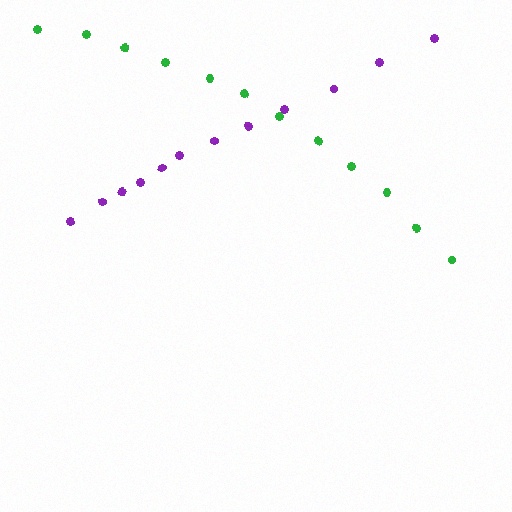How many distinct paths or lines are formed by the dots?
There are 2 distinct paths.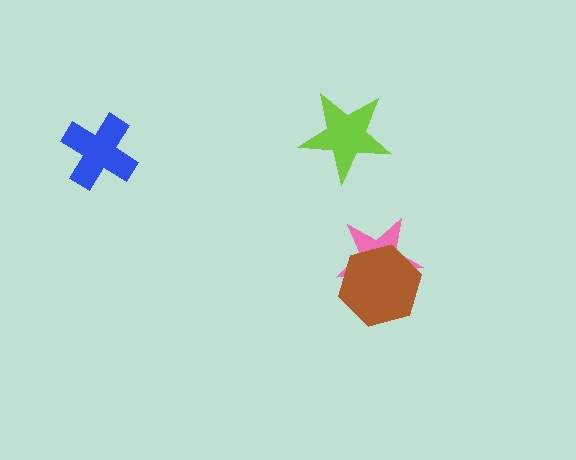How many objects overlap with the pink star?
1 object overlaps with the pink star.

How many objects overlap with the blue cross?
0 objects overlap with the blue cross.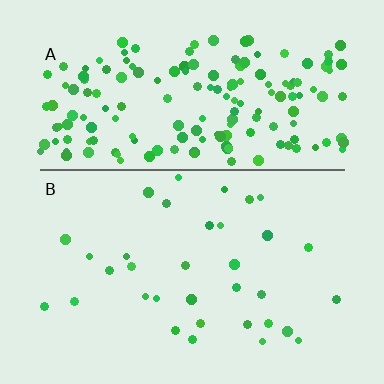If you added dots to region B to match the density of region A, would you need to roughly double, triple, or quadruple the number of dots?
Approximately quadruple.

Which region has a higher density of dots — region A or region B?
A (the top).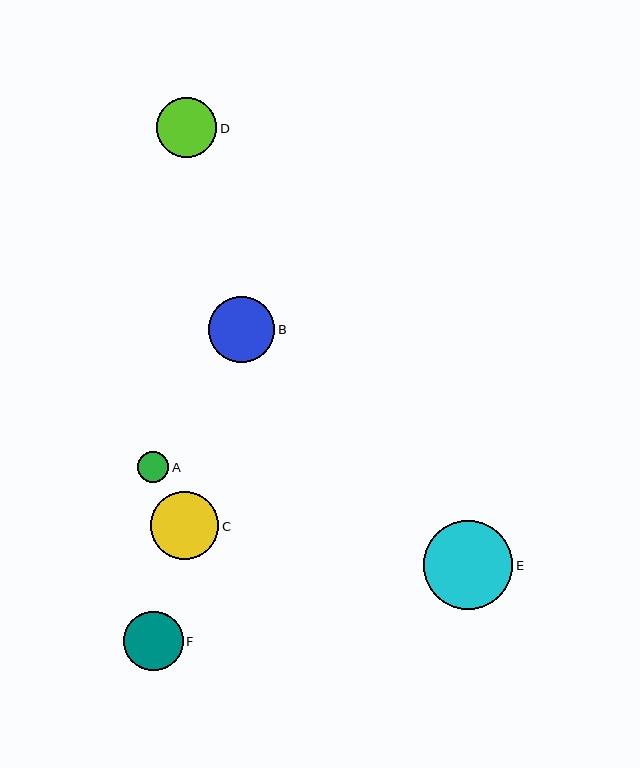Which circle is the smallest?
Circle A is the smallest with a size of approximately 31 pixels.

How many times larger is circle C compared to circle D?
Circle C is approximately 1.1 times the size of circle D.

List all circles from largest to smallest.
From largest to smallest: E, C, B, D, F, A.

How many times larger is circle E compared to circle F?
Circle E is approximately 1.5 times the size of circle F.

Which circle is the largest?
Circle E is the largest with a size of approximately 89 pixels.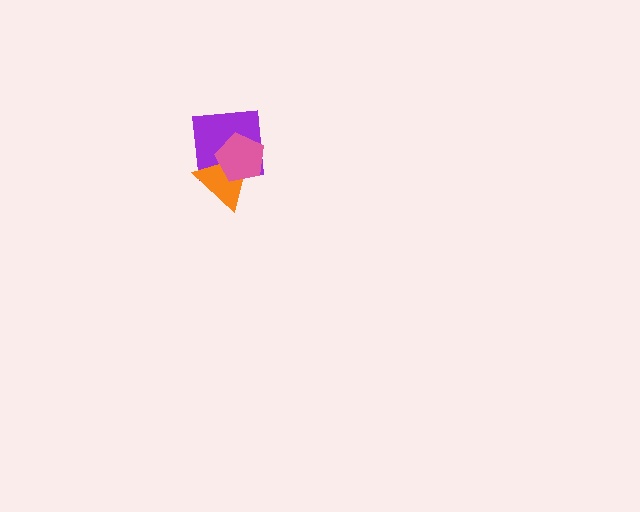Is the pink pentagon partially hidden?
No, no other shape covers it.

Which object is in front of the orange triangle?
The pink pentagon is in front of the orange triangle.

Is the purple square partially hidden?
Yes, it is partially covered by another shape.